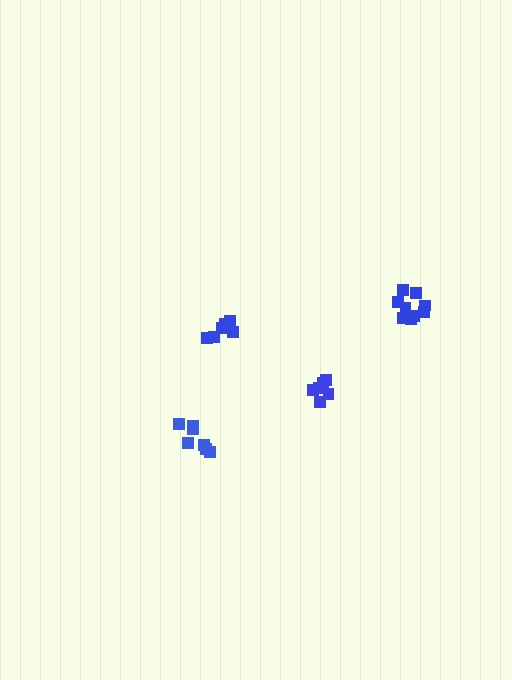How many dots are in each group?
Group 1: 6 dots, Group 2: 7 dots, Group 3: 9 dots, Group 4: 6 dots (28 total).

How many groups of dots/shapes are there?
There are 4 groups.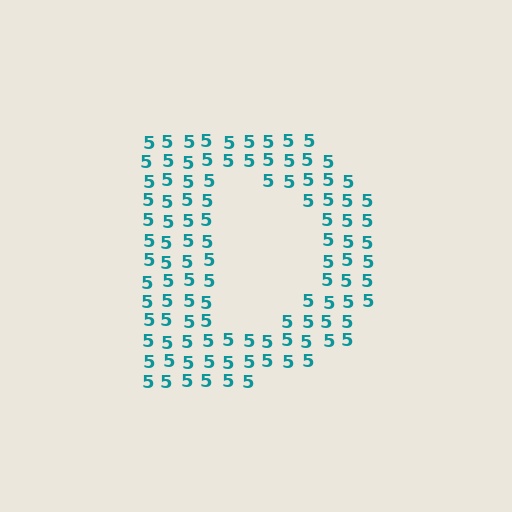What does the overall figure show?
The overall figure shows the letter D.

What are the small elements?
The small elements are digit 5's.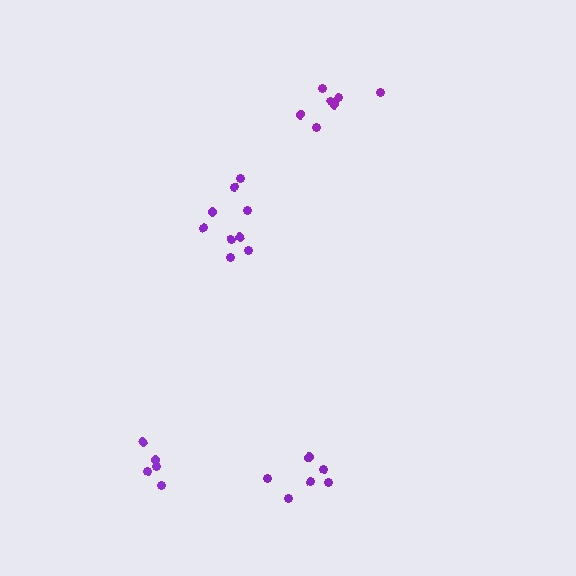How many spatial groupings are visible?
There are 4 spatial groupings.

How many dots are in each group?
Group 1: 5 dots, Group 2: 9 dots, Group 3: 7 dots, Group 4: 6 dots (27 total).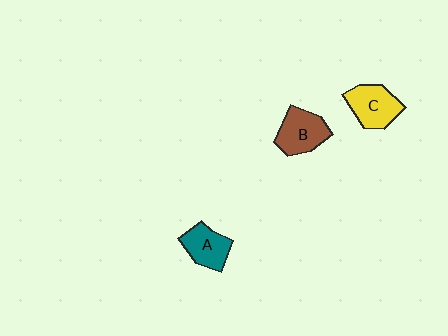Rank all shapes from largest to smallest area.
From largest to smallest: B (brown), C (yellow), A (teal).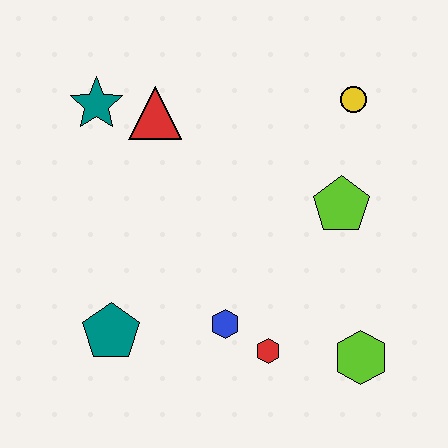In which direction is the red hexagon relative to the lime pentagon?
The red hexagon is below the lime pentagon.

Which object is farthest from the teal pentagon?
The yellow circle is farthest from the teal pentagon.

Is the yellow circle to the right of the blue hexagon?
Yes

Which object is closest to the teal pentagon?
The blue hexagon is closest to the teal pentagon.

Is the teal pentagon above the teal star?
No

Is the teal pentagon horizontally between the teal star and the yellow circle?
Yes